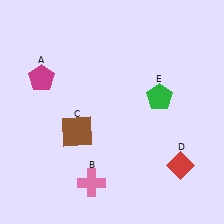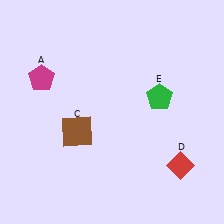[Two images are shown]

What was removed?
The pink cross (B) was removed in Image 2.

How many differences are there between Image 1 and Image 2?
There is 1 difference between the two images.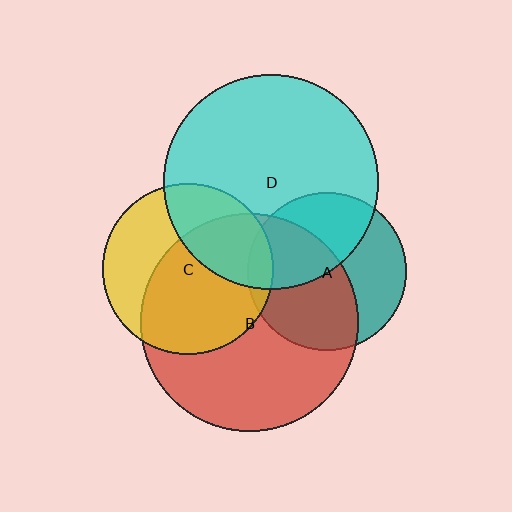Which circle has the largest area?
Circle B (red).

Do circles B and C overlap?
Yes.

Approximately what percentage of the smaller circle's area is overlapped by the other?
Approximately 60%.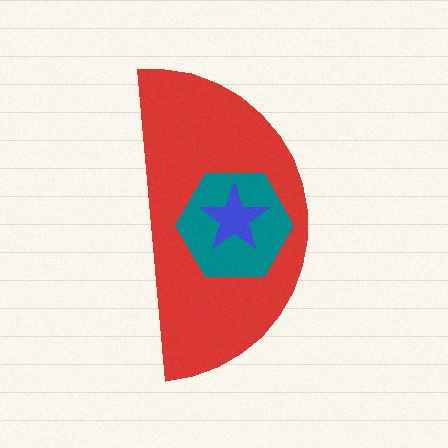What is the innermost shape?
The blue star.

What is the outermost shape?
The red semicircle.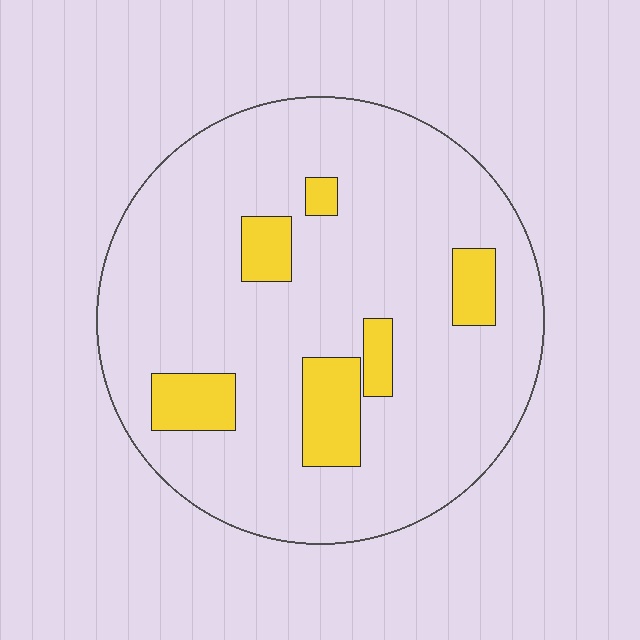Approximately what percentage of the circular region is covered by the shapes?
Approximately 15%.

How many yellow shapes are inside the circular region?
6.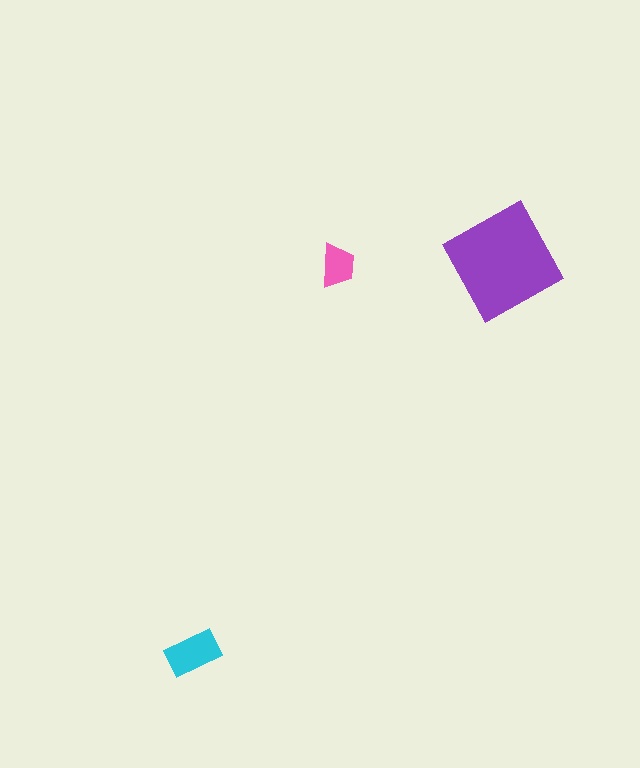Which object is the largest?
The purple square.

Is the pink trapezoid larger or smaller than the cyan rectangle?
Smaller.